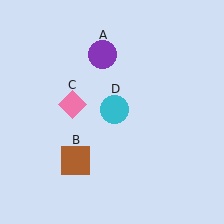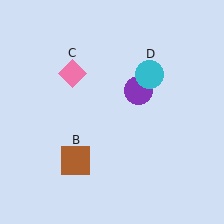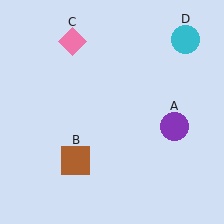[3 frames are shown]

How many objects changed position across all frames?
3 objects changed position: purple circle (object A), pink diamond (object C), cyan circle (object D).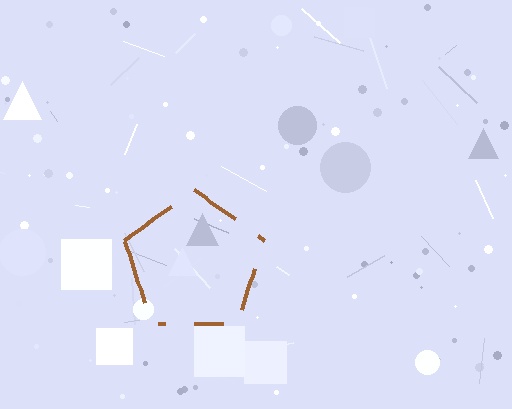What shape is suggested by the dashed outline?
The dashed outline suggests a pentagon.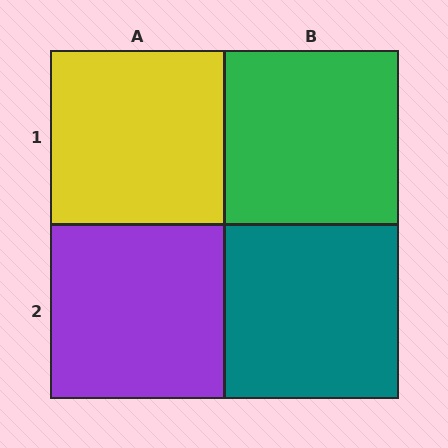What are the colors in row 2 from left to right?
Purple, teal.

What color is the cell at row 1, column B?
Green.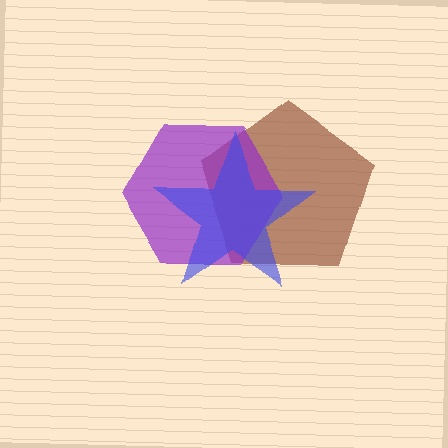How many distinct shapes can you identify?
There are 3 distinct shapes: a brown pentagon, a purple hexagon, a blue star.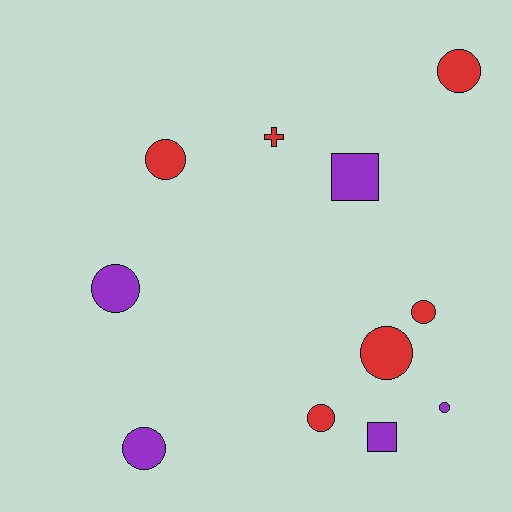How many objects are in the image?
There are 11 objects.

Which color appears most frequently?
Red, with 6 objects.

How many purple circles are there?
There are 3 purple circles.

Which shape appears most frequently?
Circle, with 8 objects.